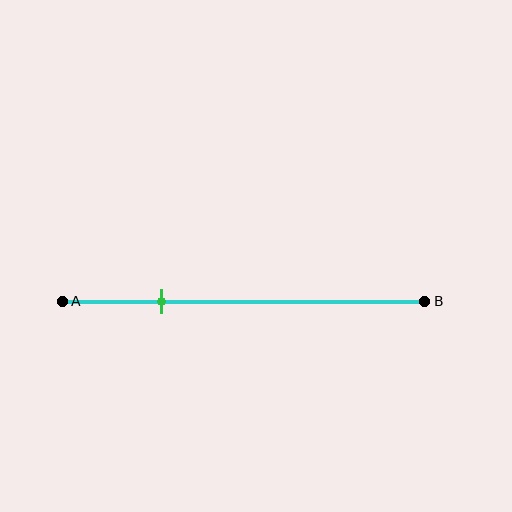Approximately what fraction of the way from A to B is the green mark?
The green mark is approximately 25% of the way from A to B.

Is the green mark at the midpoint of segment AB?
No, the mark is at about 25% from A, not at the 50% midpoint.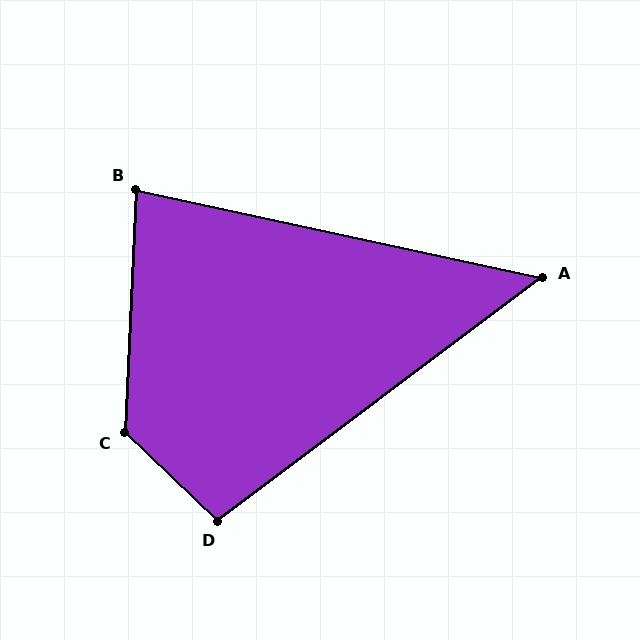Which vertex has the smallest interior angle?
A, at approximately 49 degrees.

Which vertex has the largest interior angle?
C, at approximately 131 degrees.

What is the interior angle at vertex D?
Approximately 100 degrees (obtuse).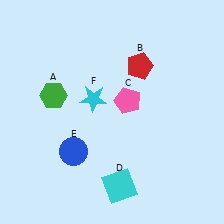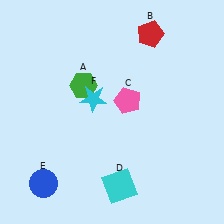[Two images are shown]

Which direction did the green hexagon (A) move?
The green hexagon (A) moved right.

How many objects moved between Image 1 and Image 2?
3 objects moved between the two images.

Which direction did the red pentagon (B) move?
The red pentagon (B) moved up.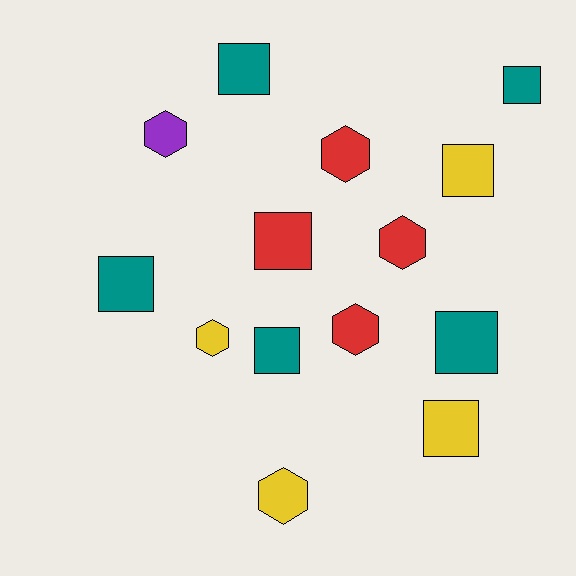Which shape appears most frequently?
Square, with 8 objects.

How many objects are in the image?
There are 14 objects.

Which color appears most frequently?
Teal, with 5 objects.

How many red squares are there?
There is 1 red square.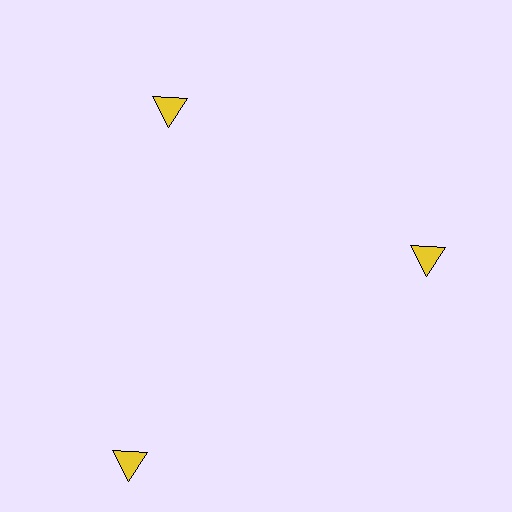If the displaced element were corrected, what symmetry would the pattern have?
It would have 3-fold rotational symmetry — the pattern would map onto itself every 120 degrees.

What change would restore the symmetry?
The symmetry would be restored by moving it inward, back onto the ring so that all 3 triangles sit at equal angles and equal distance from the center.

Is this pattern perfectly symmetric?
No. The 3 yellow triangles are arranged in a ring, but one element near the 7 o'clock position is pushed outward from the center, breaking the 3-fold rotational symmetry.